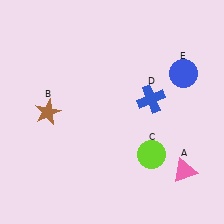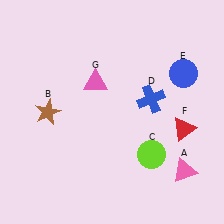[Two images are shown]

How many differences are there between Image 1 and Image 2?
There are 2 differences between the two images.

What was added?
A red triangle (F), a pink triangle (G) were added in Image 2.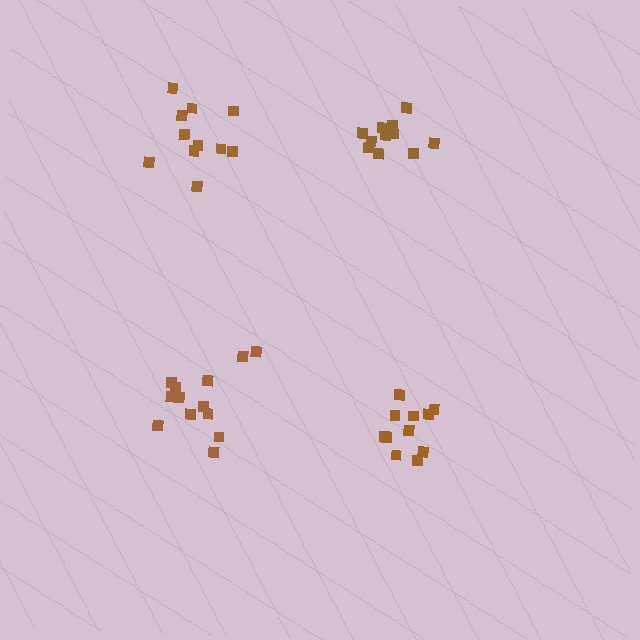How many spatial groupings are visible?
There are 4 spatial groupings.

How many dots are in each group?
Group 1: 11 dots, Group 2: 13 dots, Group 3: 11 dots, Group 4: 11 dots (46 total).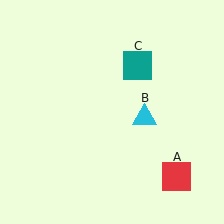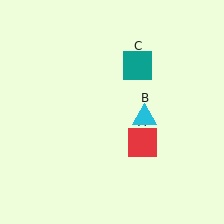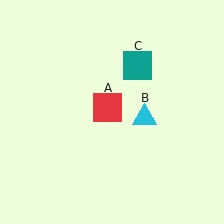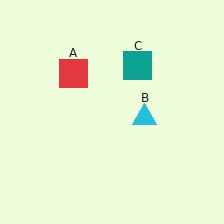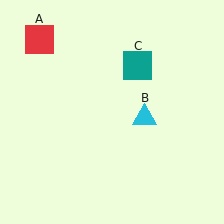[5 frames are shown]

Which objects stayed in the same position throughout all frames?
Cyan triangle (object B) and teal square (object C) remained stationary.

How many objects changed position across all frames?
1 object changed position: red square (object A).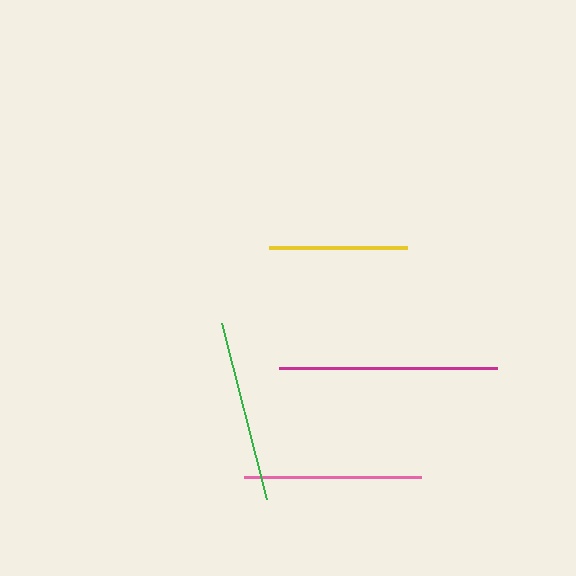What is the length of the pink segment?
The pink segment is approximately 177 pixels long.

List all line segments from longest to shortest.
From longest to shortest: magenta, green, pink, yellow.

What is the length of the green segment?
The green segment is approximately 181 pixels long.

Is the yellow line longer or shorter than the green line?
The green line is longer than the yellow line.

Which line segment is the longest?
The magenta line is the longest at approximately 218 pixels.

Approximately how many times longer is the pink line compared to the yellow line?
The pink line is approximately 1.3 times the length of the yellow line.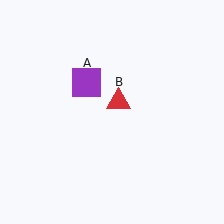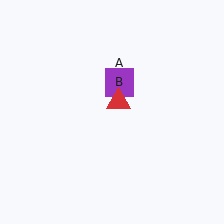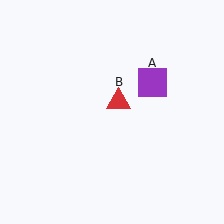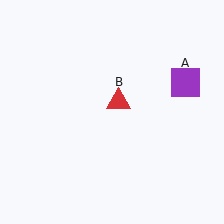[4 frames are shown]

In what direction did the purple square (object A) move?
The purple square (object A) moved right.